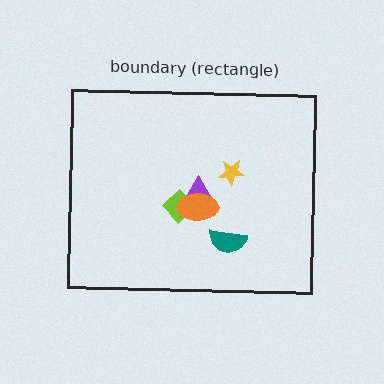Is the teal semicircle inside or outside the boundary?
Inside.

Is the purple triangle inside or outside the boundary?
Inside.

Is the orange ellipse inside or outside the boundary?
Inside.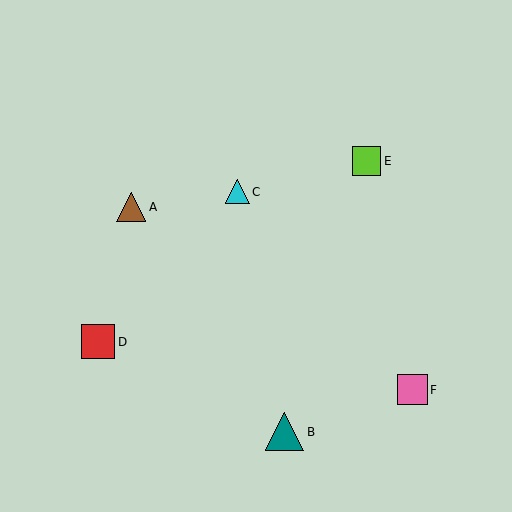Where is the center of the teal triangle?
The center of the teal triangle is at (284, 432).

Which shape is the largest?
The teal triangle (labeled B) is the largest.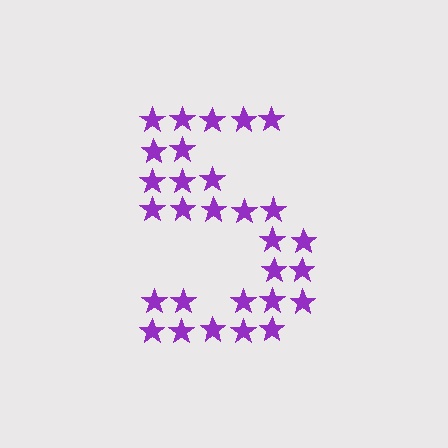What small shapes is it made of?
It is made of small stars.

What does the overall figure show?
The overall figure shows the digit 5.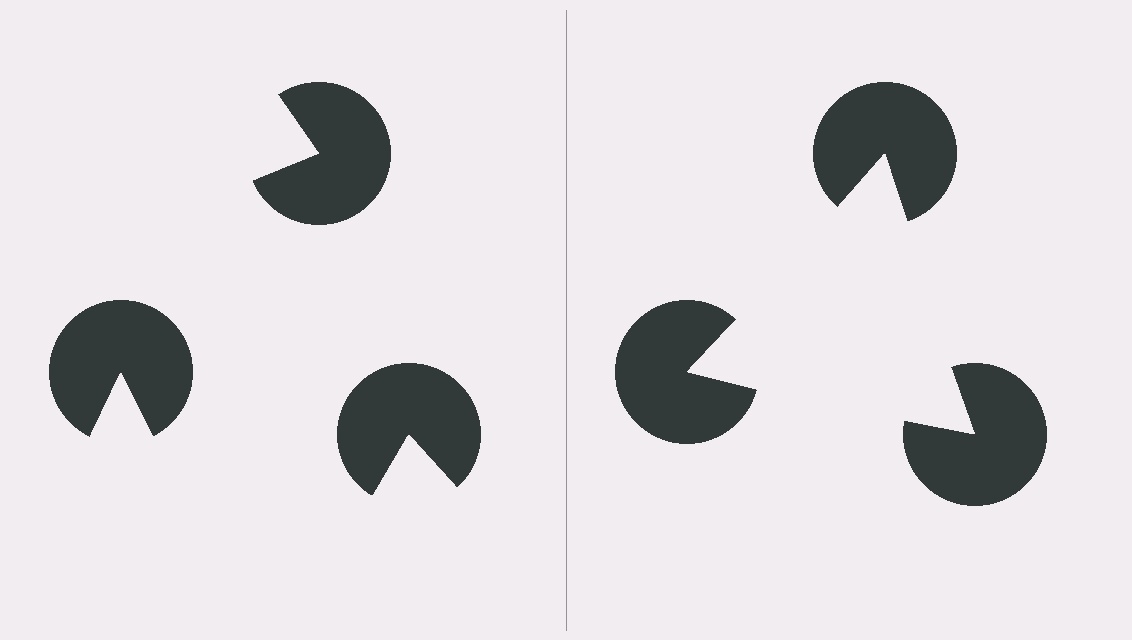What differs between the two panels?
The pac-man discs are positioned identically on both sides; only the wedge orientations differ. On the right they align to a triangle; on the left they are misaligned.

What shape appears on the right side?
An illusory triangle.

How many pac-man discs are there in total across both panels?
6 — 3 on each side.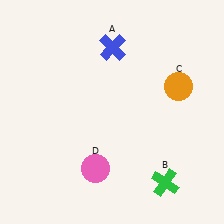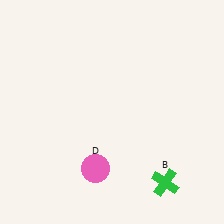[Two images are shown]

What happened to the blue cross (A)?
The blue cross (A) was removed in Image 2. It was in the top-right area of Image 1.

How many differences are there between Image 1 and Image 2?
There are 2 differences between the two images.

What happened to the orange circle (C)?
The orange circle (C) was removed in Image 2. It was in the top-right area of Image 1.